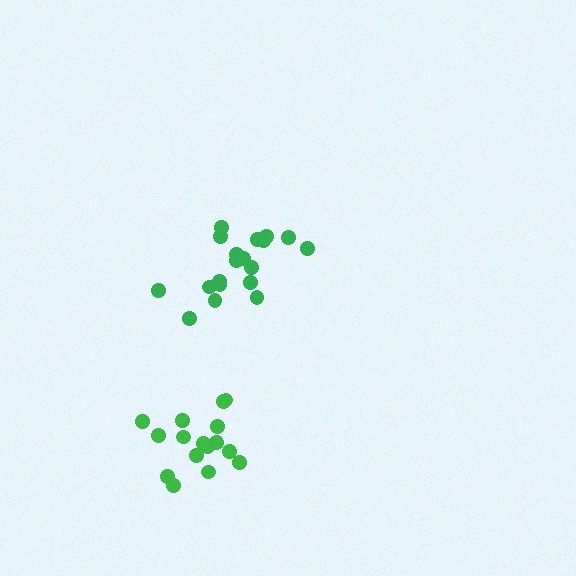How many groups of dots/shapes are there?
There are 2 groups.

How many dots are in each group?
Group 1: 19 dots, Group 2: 16 dots (35 total).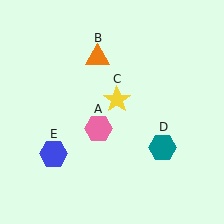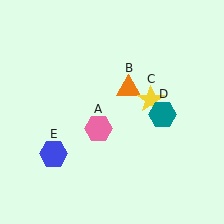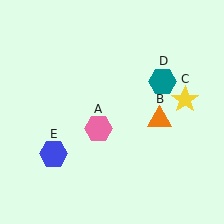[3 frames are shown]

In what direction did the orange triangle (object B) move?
The orange triangle (object B) moved down and to the right.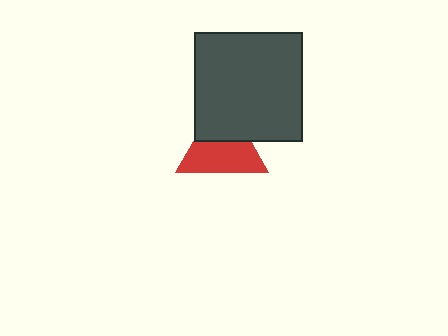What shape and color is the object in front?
The object in front is a dark gray square.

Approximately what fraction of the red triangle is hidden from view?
Roughly 38% of the red triangle is hidden behind the dark gray square.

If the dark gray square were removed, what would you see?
You would see the complete red triangle.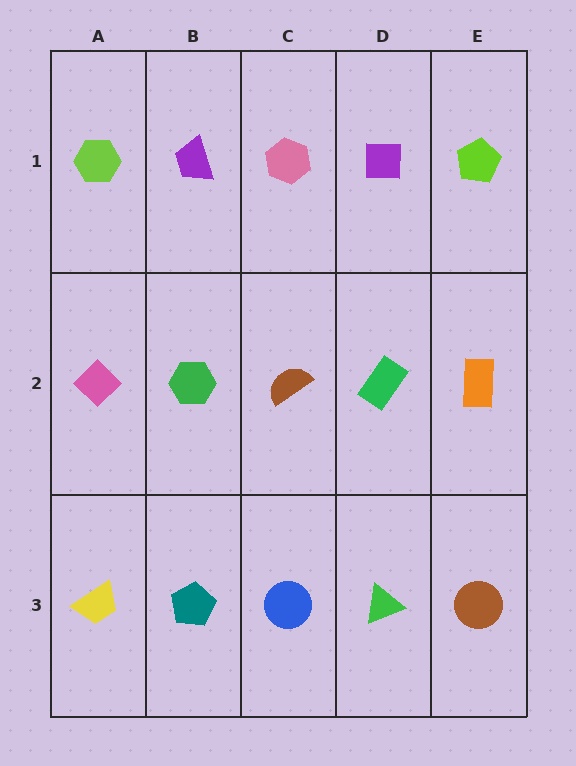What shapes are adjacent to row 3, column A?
A pink diamond (row 2, column A), a teal pentagon (row 3, column B).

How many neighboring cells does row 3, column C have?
3.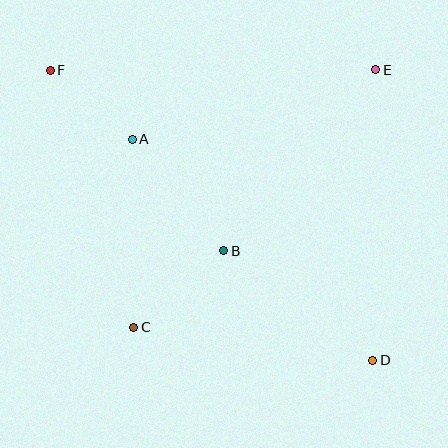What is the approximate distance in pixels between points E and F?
The distance between E and F is approximately 326 pixels.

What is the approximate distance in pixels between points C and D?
The distance between C and D is approximately 241 pixels.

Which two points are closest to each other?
Points A and F are closest to each other.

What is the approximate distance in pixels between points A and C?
The distance between A and C is approximately 188 pixels.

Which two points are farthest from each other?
Points D and F are farthest from each other.